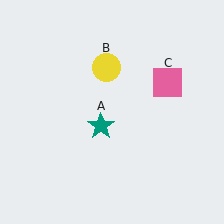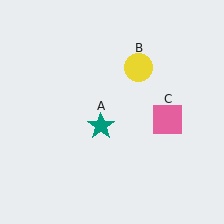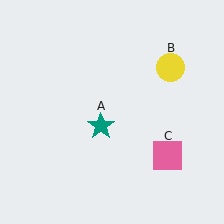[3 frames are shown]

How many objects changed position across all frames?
2 objects changed position: yellow circle (object B), pink square (object C).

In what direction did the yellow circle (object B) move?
The yellow circle (object B) moved right.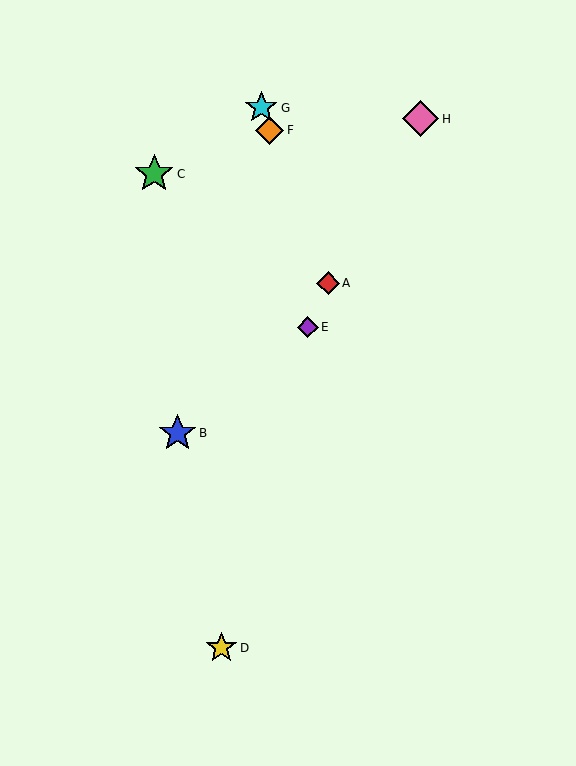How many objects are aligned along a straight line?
3 objects (A, F, G) are aligned along a straight line.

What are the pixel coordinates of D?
Object D is at (221, 648).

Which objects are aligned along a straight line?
Objects A, F, G are aligned along a straight line.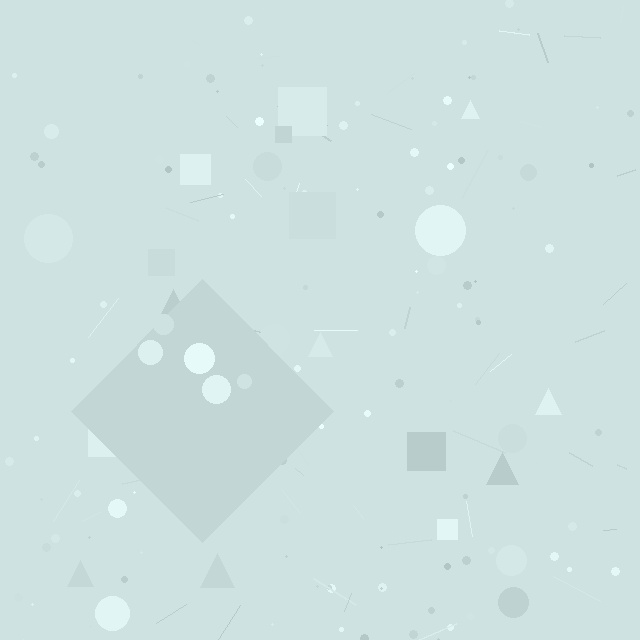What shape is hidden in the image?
A diamond is hidden in the image.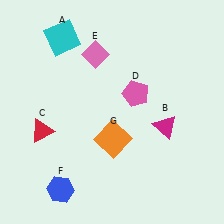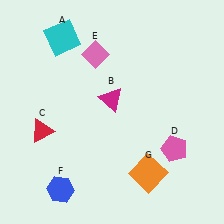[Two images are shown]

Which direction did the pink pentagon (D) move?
The pink pentagon (D) moved down.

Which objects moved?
The objects that moved are: the magenta triangle (B), the pink pentagon (D), the orange square (G).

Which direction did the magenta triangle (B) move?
The magenta triangle (B) moved left.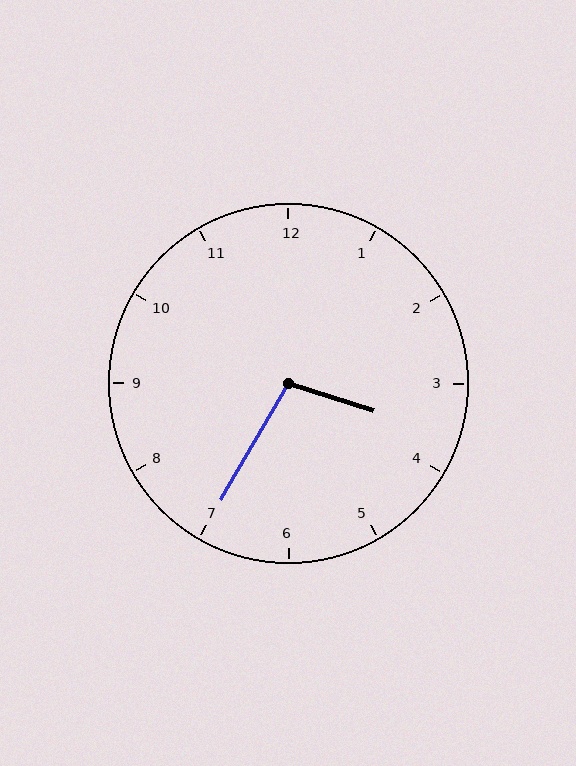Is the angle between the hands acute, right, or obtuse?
It is obtuse.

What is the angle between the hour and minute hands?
Approximately 102 degrees.